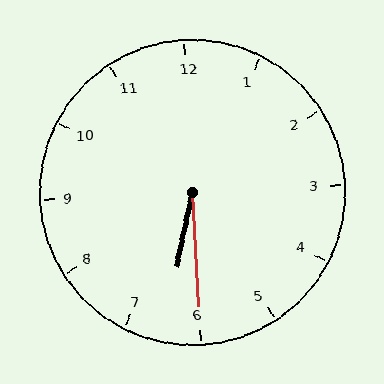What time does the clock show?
6:30.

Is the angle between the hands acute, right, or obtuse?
It is acute.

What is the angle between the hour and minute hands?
Approximately 15 degrees.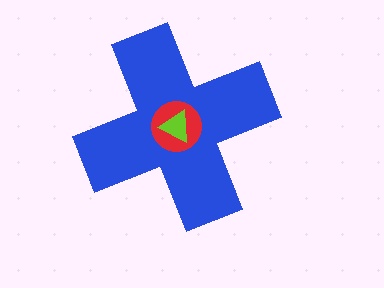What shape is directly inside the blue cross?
The red circle.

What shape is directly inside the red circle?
The lime triangle.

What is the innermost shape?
The lime triangle.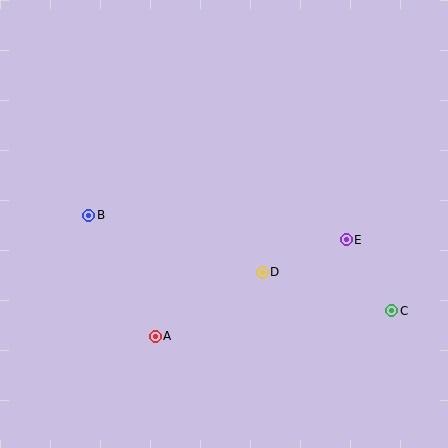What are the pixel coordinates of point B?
Point B is at (89, 215).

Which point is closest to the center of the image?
Point D at (262, 272) is closest to the center.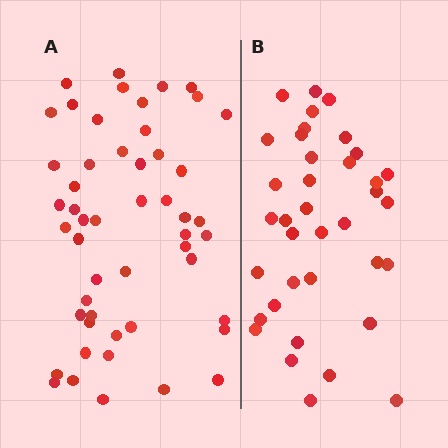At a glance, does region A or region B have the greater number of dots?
Region A (the left region) has more dots.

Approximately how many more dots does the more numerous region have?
Region A has approximately 15 more dots than region B.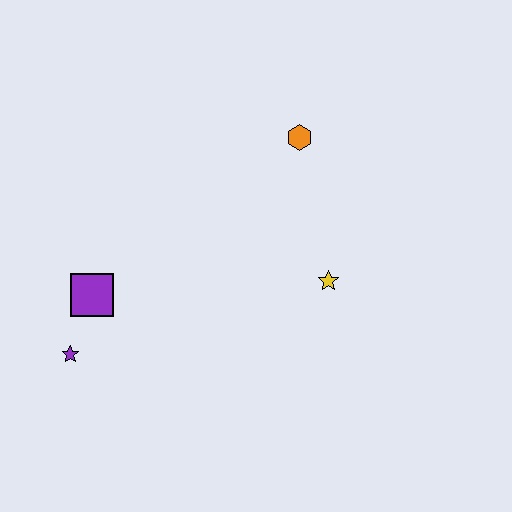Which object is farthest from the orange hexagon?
The purple star is farthest from the orange hexagon.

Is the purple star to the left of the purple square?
Yes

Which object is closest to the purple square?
The purple star is closest to the purple square.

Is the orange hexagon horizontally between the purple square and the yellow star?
Yes